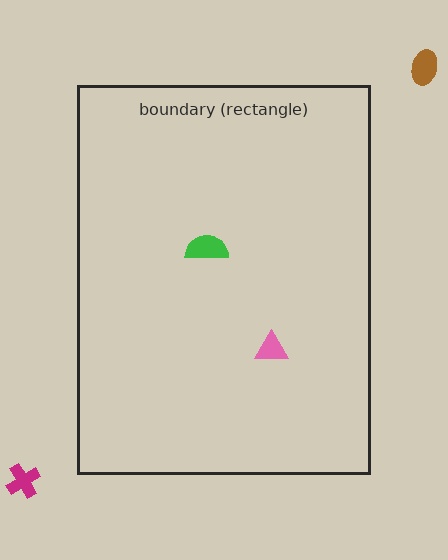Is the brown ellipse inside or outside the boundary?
Outside.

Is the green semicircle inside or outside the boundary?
Inside.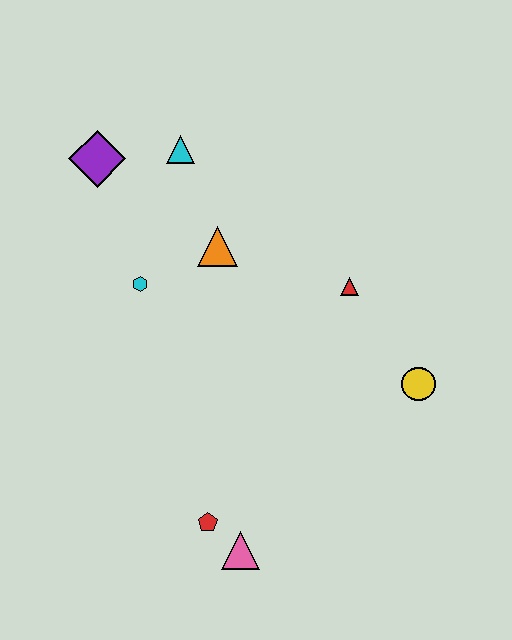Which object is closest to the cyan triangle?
The purple diamond is closest to the cyan triangle.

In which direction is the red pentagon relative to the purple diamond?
The red pentagon is below the purple diamond.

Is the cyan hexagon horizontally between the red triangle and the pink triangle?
No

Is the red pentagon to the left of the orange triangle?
Yes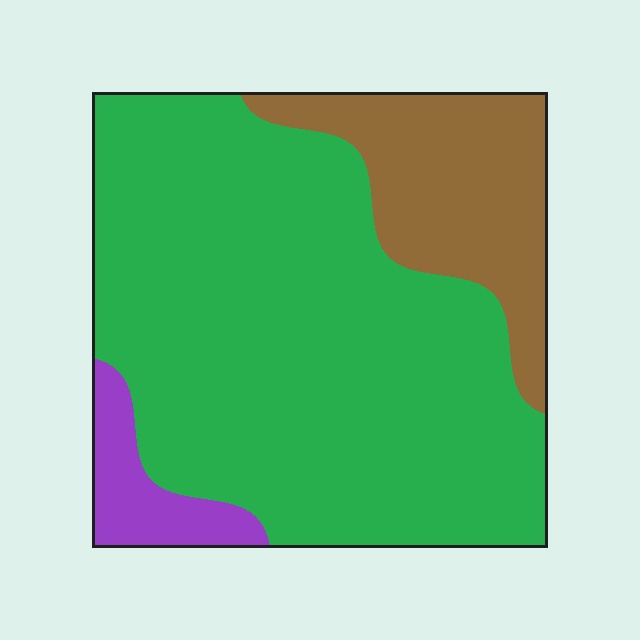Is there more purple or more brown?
Brown.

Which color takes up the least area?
Purple, at roughly 5%.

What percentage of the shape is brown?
Brown takes up about one fifth (1/5) of the shape.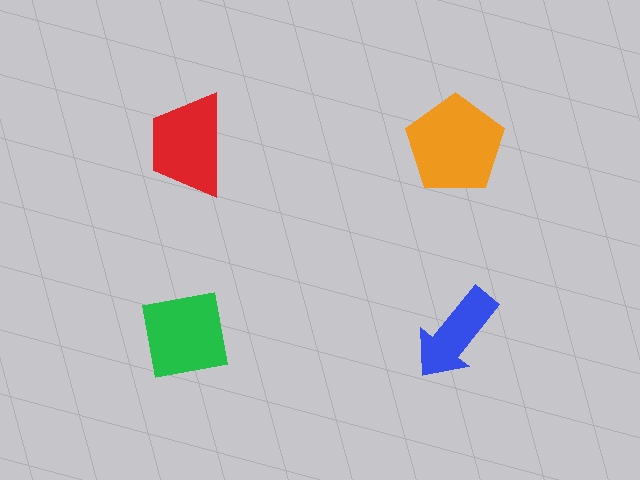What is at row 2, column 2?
A blue arrow.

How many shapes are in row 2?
2 shapes.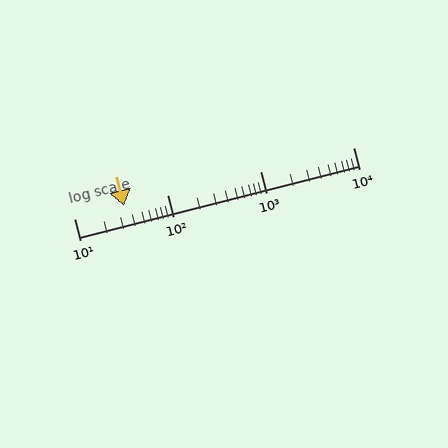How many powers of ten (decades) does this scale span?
The scale spans 3 decades, from 10 to 10000.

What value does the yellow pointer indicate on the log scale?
The pointer indicates approximately 34.